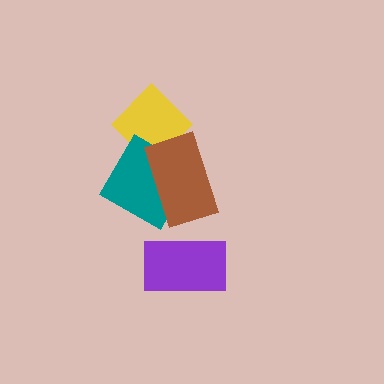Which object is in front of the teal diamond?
The brown rectangle is in front of the teal diamond.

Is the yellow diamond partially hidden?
Yes, it is partially covered by another shape.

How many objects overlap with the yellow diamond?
2 objects overlap with the yellow diamond.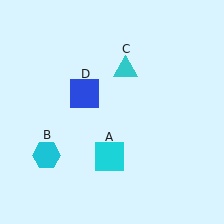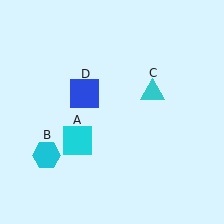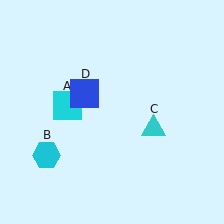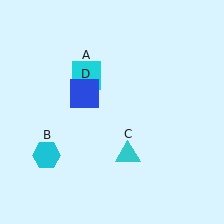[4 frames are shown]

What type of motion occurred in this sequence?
The cyan square (object A), cyan triangle (object C) rotated clockwise around the center of the scene.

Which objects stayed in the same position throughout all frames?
Cyan hexagon (object B) and blue square (object D) remained stationary.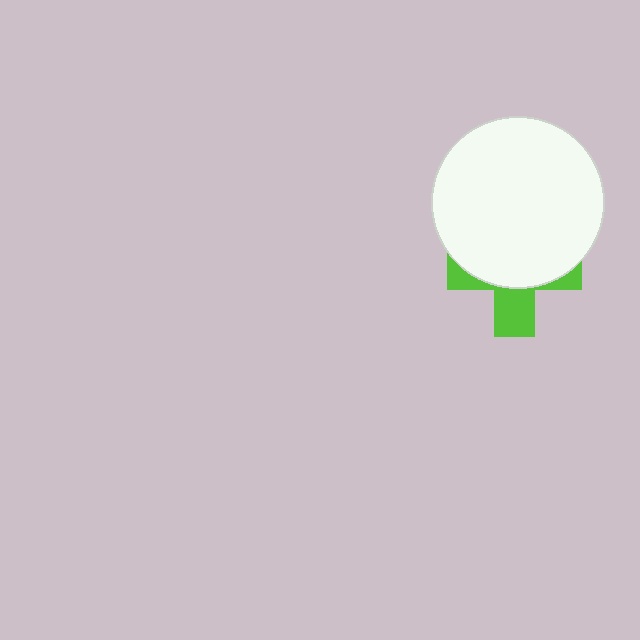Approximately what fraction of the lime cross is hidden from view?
Roughly 64% of the lime cross is hidden behind the white circle.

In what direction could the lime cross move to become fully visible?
The lime cross could move down. That would shift it out from behind the white circle entirely.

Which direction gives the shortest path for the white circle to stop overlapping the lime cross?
Moving up gives the shortest separation.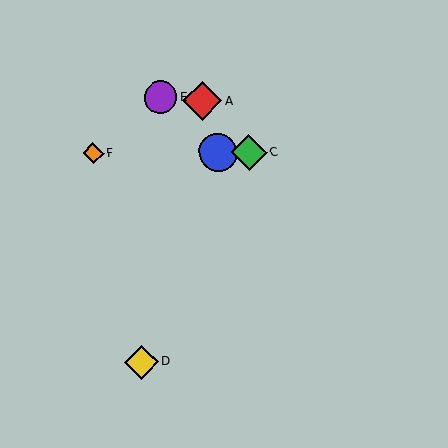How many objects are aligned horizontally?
3 objects (B, C, F) are aligned horizontally.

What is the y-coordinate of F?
Object F is at y≈153.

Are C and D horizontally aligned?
No, C is at y≈152 and D is at y≈362.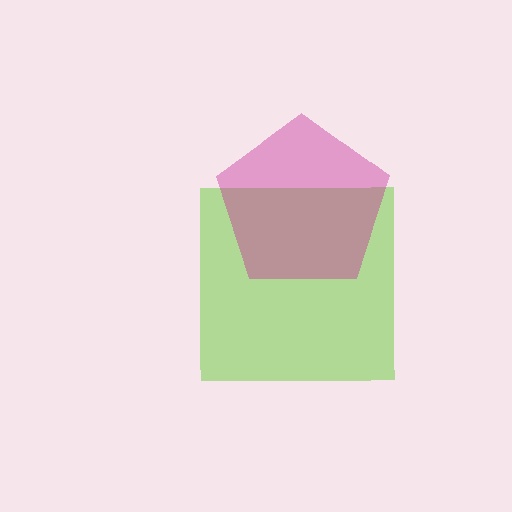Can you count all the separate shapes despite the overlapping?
Yes, there are 2 separate shapes.